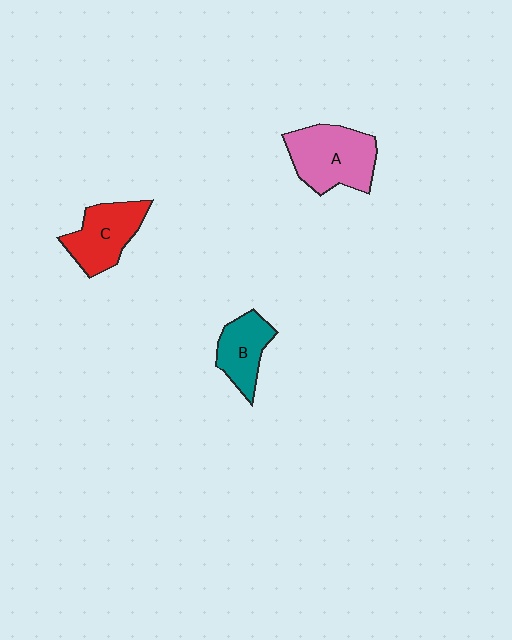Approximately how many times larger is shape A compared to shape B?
Approximately 1.6 times.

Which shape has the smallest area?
Shape B (teal).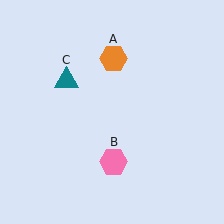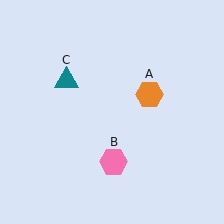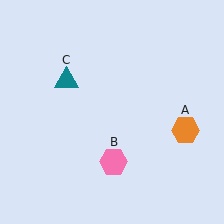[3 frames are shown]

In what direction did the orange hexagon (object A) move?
The orange hexagon (object A) moved down and to the right.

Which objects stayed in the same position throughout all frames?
Pink hexagon (object B) and teal triangle (object C) remained stationary.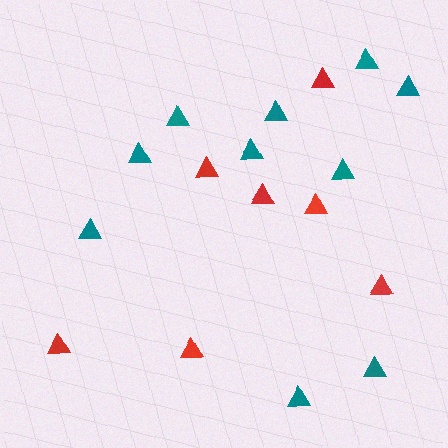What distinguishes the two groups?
There are 2 groups: one group of red triangles (7) and one group of teal triangles (10).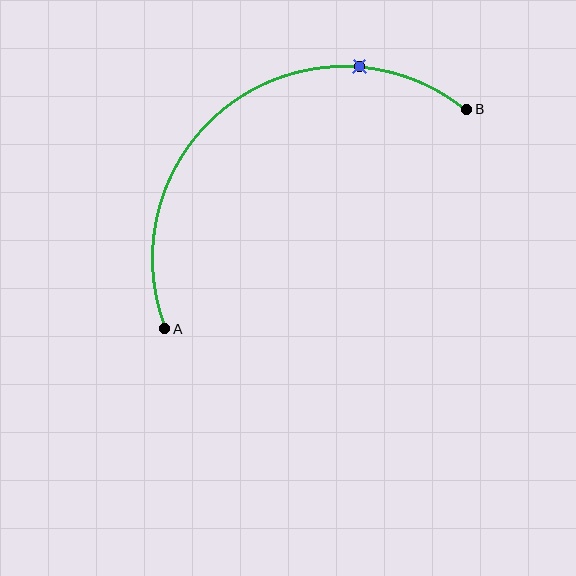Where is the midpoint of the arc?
The arc midpoint is the point on the curve farthest from the straight line joining A and B. It sits above and to the left of that line.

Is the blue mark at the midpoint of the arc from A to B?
No. The blue mark lies on the arc but is closer to endpoint B. The arc midpoint would be at the point on the curve equidistant along the arc from both A and B.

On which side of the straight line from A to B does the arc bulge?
The arc bulges above and to the left of the straight line connecting A and B.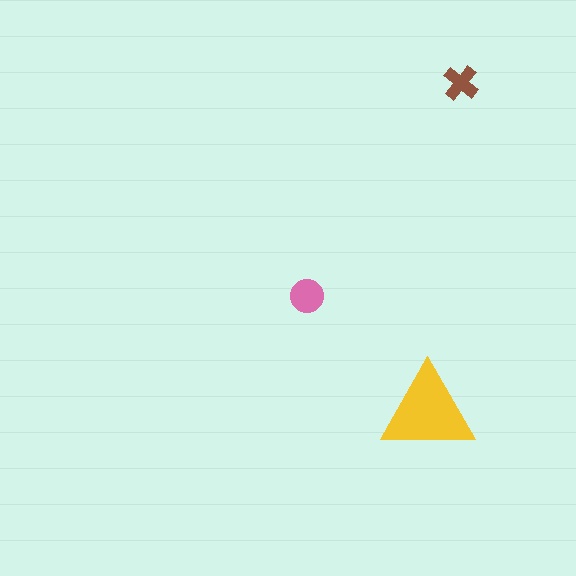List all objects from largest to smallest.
The yellow triangle, the pink circle, the brown cross.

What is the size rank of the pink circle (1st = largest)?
2nd.